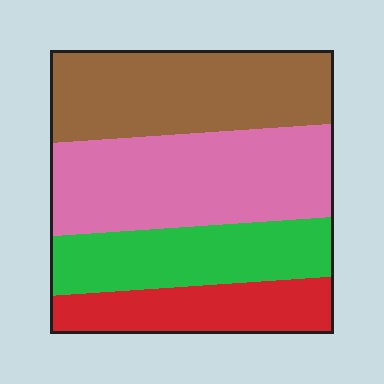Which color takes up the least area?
Red, at roughly 15%.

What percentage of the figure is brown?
Brown takes up about one third (1/3) of the figure.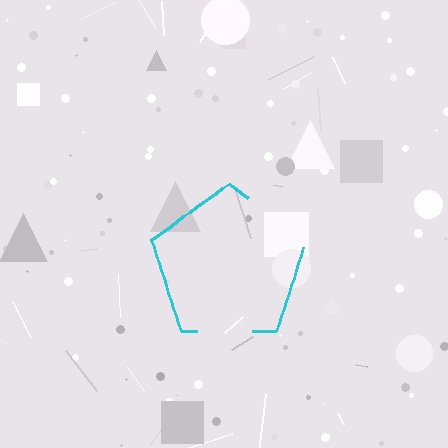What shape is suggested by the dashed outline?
The dashed outline suggests a pentagon.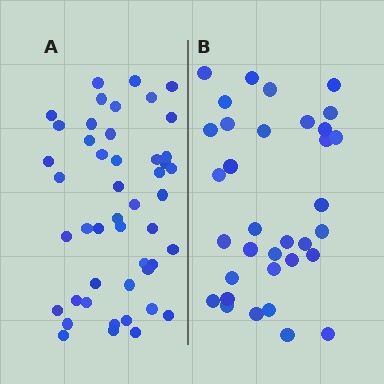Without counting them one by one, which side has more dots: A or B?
Region A (the left region) has more dots.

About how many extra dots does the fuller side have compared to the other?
Region A has approximately 15 more dots than region B.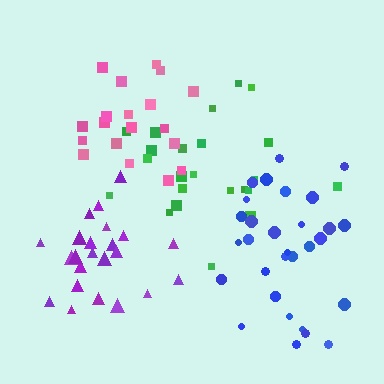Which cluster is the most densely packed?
Purple.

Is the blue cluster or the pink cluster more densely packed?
Blue.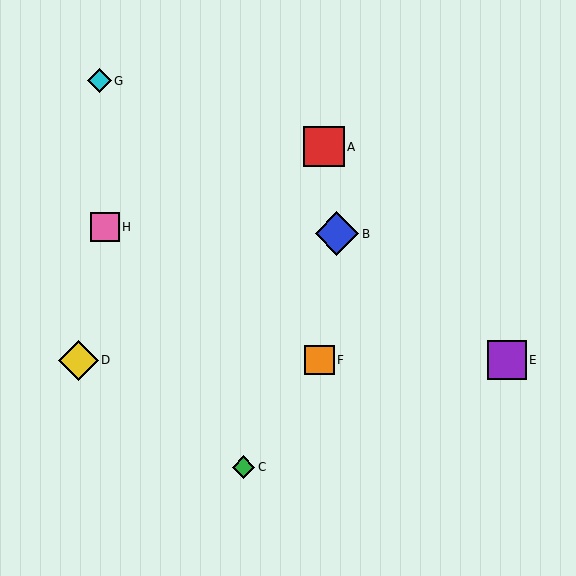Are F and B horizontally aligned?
No, F is at y≈360 and B is at y≈234.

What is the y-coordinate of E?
Object E is at y≈360.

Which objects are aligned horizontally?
Objects D, E, F are aligned horizontally.